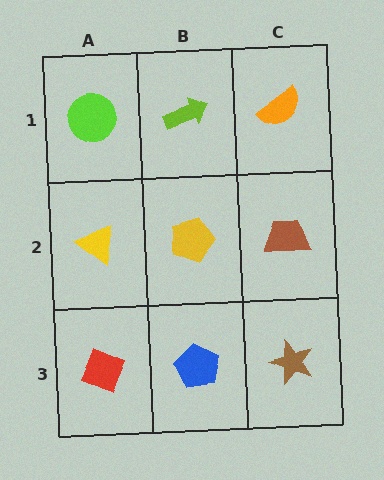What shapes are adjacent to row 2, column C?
An orange semicircle (row 1, column C), a brown star (row 3, column C), a yellow pentagon (row 2, column B).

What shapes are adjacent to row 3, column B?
A yellow pentagon (row 2, column B), a red diamond (row 3, column A), a brown star (row 3, column C).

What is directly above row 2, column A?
A lime circle.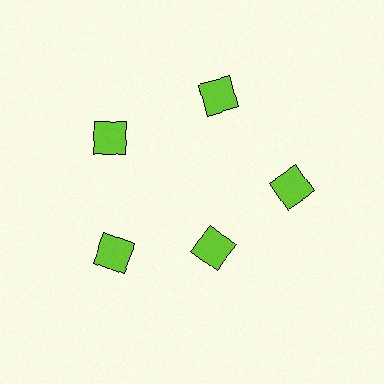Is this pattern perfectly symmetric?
No. The 5 lime diamonds are arranged in a ring, but one element near the 5 o'clock position is pulled inward toward the center, breaking the 5-fold rotational symmetry.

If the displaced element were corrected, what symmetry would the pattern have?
It would have 5-fold rotational symmetry — the pattern would map onto itself every 72 degrees.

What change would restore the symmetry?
The symmetry would be restored by moving it outward, back onto the ring so that all 5 diamonds sit at equal angles and equal distance from the center.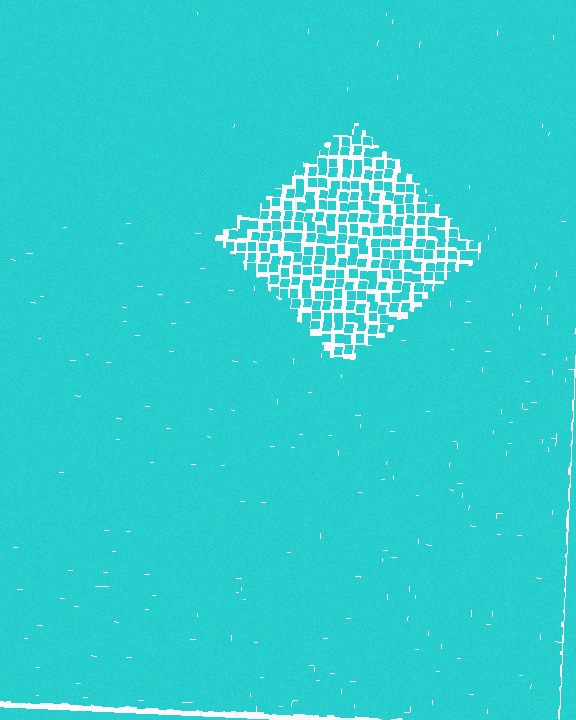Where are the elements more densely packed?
The elements are more densely packed outside the diamond boundary.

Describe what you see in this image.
The image contains small cyan elements arranged at two different densities. A diamond-shaped region is visible where the elements are less densely packed than the surrounding area.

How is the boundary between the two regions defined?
The boundary is defined by a change in element density (approximately 2.5x ratio). All elements are the same color, size, and shape.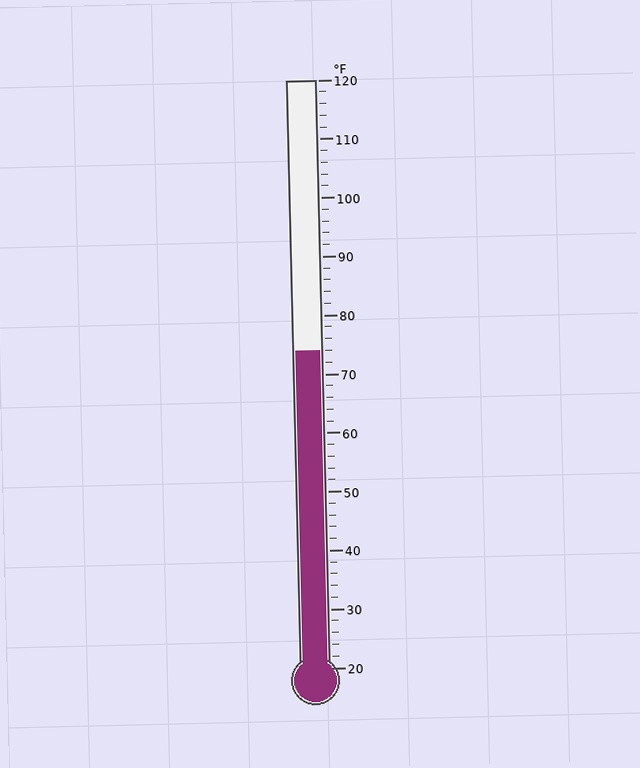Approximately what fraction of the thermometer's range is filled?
The thermometer is filled to approximately 55% of its range.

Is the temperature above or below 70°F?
The temperature is above 70°F.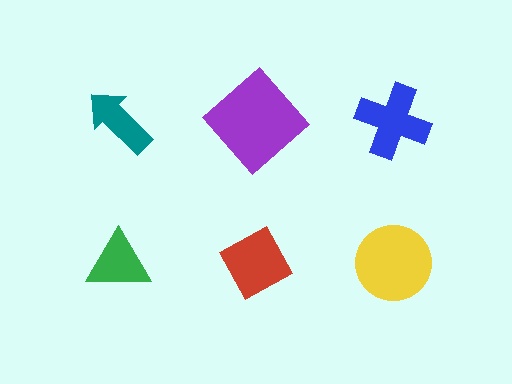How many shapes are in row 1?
3 shapes.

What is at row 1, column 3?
A blue cross.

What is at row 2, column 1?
A green triangle.